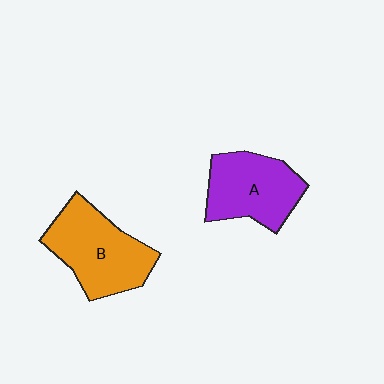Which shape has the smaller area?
Shape A (purple).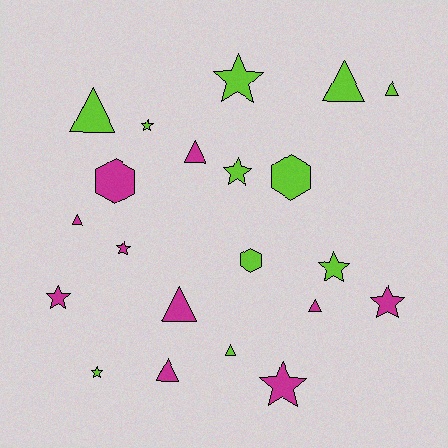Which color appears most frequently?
Lime, with 11 objects.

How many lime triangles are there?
There are 4 lime triangles.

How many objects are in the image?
There are 21 objects.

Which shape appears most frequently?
Triangle, with 9 objects.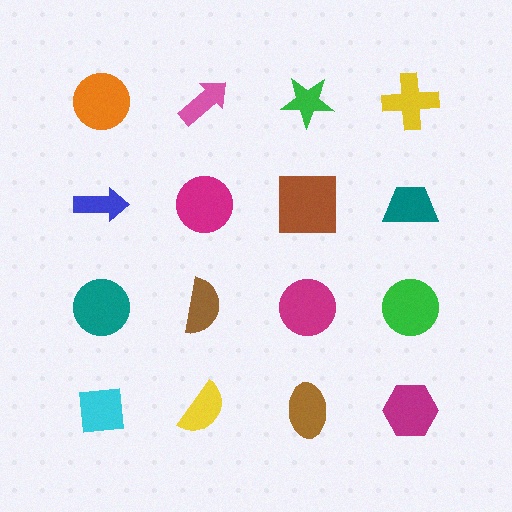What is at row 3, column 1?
A teal circle.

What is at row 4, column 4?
A magenta hexagon.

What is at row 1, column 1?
An orange circle.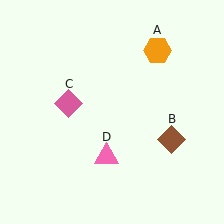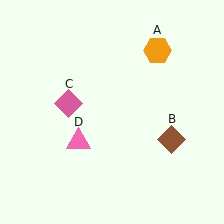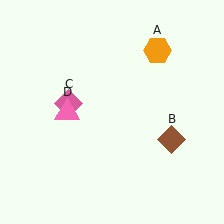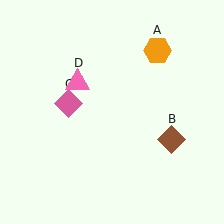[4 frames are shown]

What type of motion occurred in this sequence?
The pink triangle (object D) rotated clockwise around the center of the scene.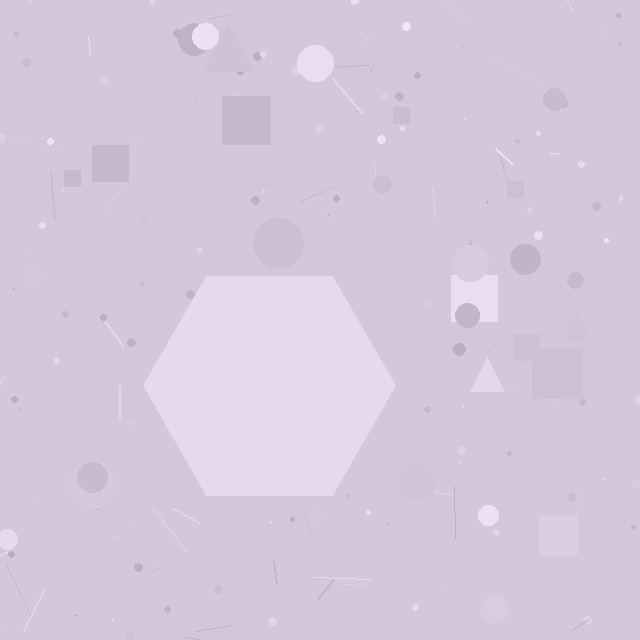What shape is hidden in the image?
A hexagon is hidden in the image.